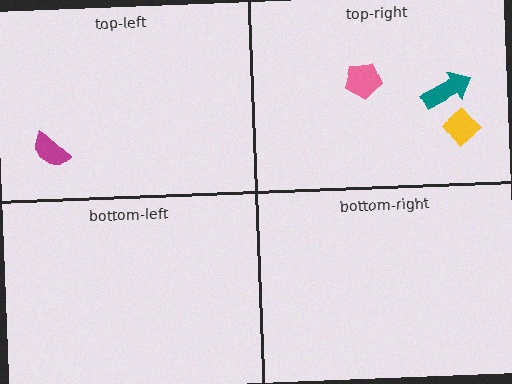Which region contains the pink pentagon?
The top-right region.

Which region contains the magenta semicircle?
The top-left region.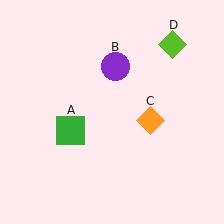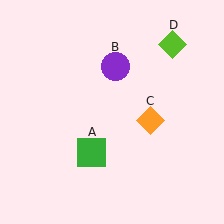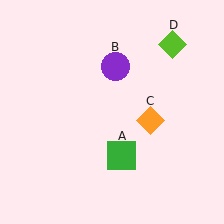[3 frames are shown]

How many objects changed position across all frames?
1 object changed position: green square (object A).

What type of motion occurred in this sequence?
The green square (object A) rotated counterclockwise around the center of the scene.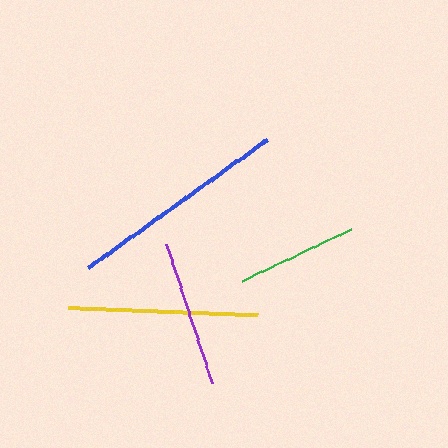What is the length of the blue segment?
The blue segment is approximately 220 pixels long.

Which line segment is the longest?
The blue line is the longest at approximately 220 pixels.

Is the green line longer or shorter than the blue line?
The blue line is longer than the green line.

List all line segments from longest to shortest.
From longest to shortest: blue, yellow, purple, green.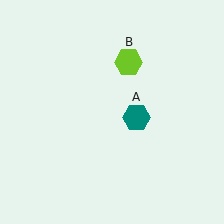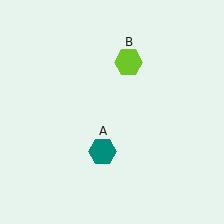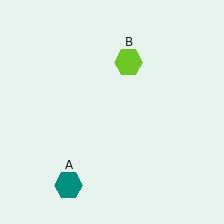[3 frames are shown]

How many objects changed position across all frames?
1 object changed position: teal hexagon (object A).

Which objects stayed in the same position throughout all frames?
Lime hexagon (object B) remained stationary.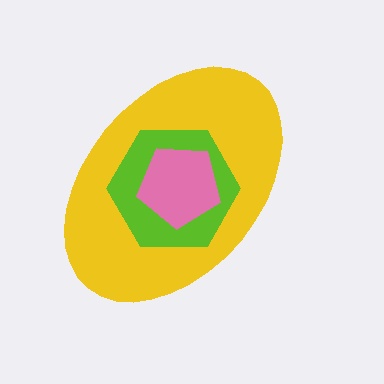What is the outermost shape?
The yellow ellipse.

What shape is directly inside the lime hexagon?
The pink pentagon.